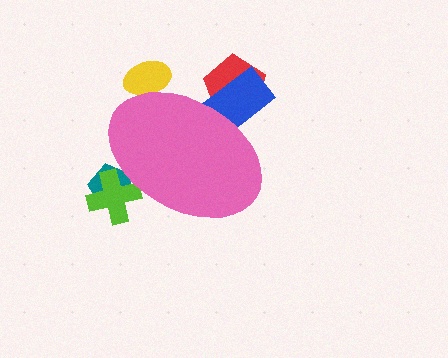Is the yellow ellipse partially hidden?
Yes, the yellow ellipse is partially hidden behind the pink ellipse.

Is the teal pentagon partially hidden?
Yes, the teal pentagon is partially hidden behind the pink ellipse.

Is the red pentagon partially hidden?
Yes, the red pentagon is partially hidden behind the pink ellipse.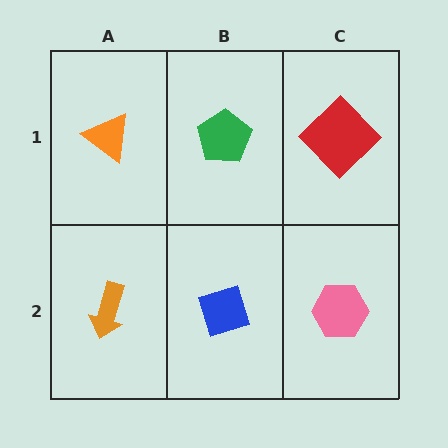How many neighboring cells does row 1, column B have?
3.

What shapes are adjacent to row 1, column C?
A pink hexagon (row 2, column C), a green pentagon (row 1, column B).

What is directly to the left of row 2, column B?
An orange arrow.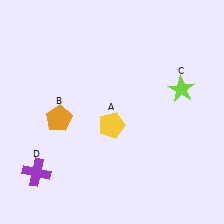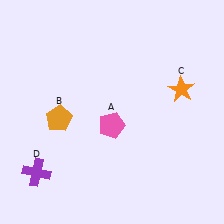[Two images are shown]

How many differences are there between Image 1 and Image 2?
There are 2 differences between the two images.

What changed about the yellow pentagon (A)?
In Image 1, A is yellow. In Image 2, it changed to pink.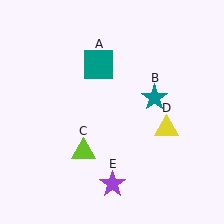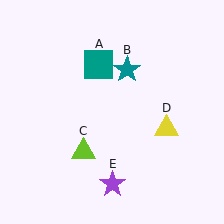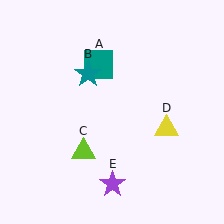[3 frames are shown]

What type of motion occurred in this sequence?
The teal star (object B) rotated counterclockwise around the center of the scene.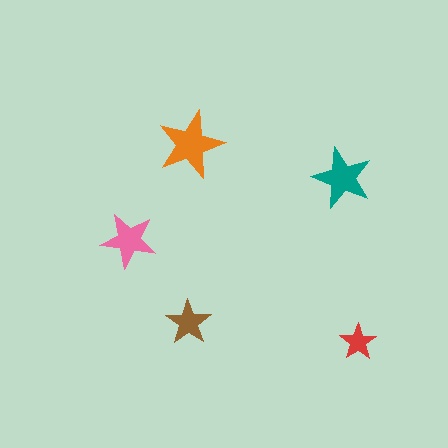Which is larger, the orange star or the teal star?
The orange one.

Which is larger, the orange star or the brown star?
The orange one.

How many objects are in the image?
There are 5 objects in the image.